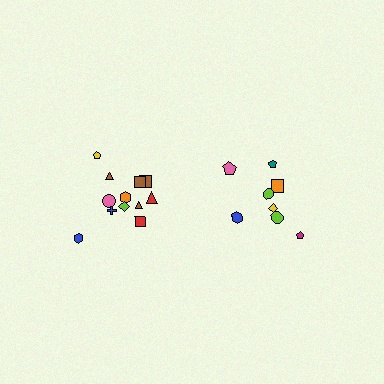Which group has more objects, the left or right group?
The left group.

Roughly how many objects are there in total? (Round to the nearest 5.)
Roughly 20 objects in total.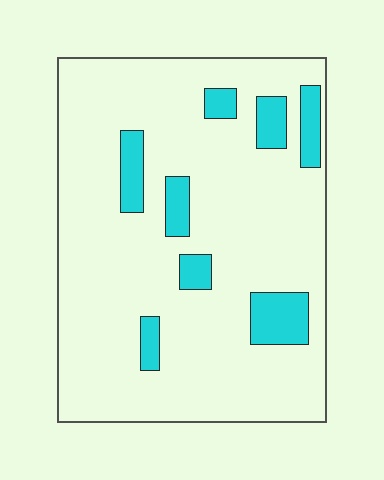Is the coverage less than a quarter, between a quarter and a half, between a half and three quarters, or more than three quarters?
Less than a quarter.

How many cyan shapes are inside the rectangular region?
8.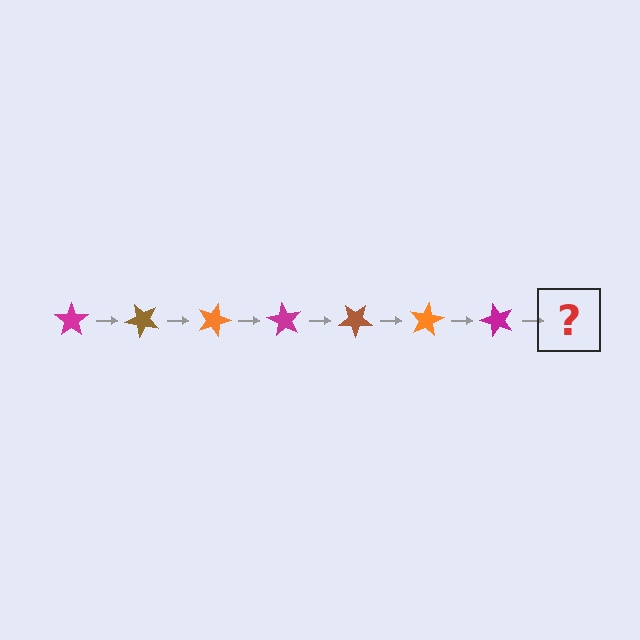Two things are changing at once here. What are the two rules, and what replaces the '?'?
The two rules are that it rotates 45 degrees each step and the color cycles through magenta, brown, and orange. The '?' should be a brown star, rotated 315 degrees from the start.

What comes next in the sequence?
The next element should be a brown star, rotated 315 degrees from the start.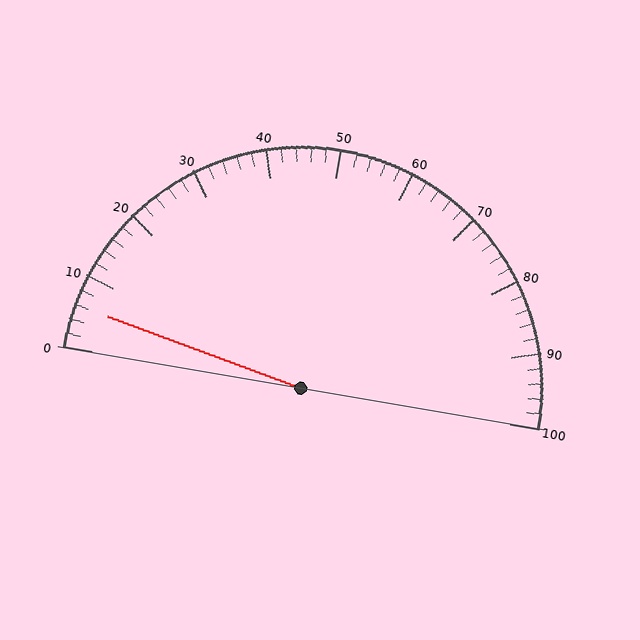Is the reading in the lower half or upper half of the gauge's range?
The reading is in the lower half of the range (0 to 100).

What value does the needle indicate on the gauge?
The needle indicates approximately 6.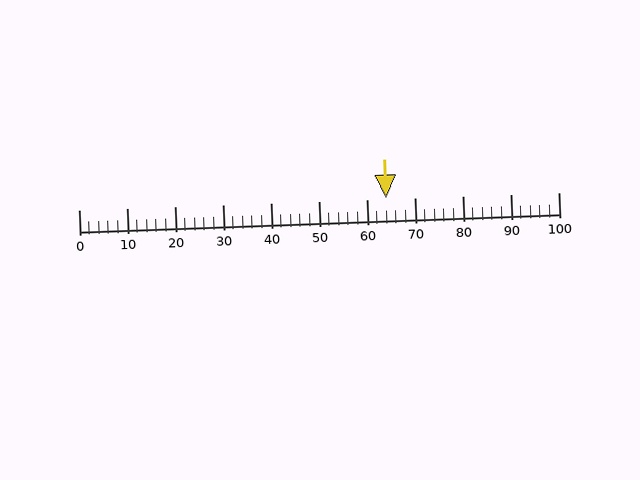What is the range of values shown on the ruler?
The ruler shows values from 0 to 100.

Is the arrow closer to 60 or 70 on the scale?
The arrow is closer to 60.